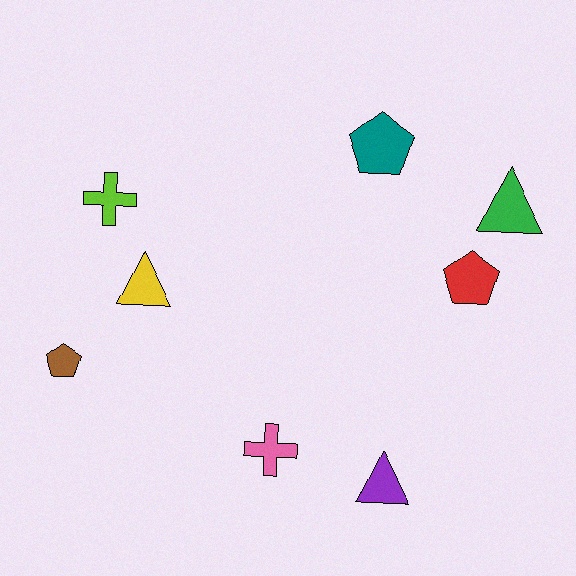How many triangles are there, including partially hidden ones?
There are 3 triangles.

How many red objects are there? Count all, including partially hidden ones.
There is 1 red object.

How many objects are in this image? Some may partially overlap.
There are 8 objects.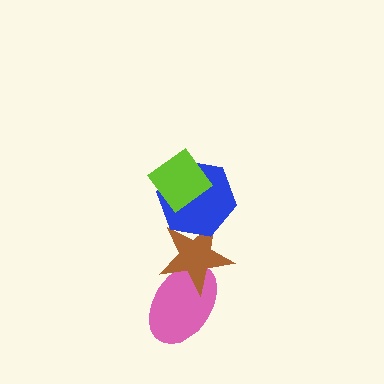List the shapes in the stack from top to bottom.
From top to bottom: the lime diamond, the blue hexagon, the brown star, the pink ellipse.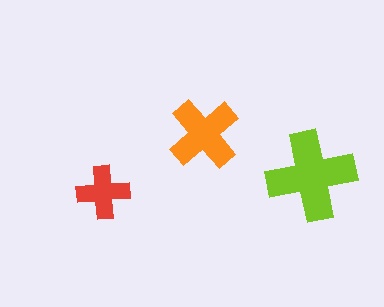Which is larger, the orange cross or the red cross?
The orange one.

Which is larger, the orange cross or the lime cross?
The lime one.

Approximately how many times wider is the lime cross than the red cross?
About 1.5 times wider.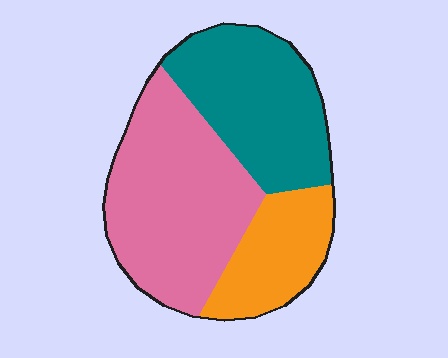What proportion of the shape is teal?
Teal takes up about one third (1/3) of the shape.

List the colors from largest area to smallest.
From largest to smallest: pink, teal, orange.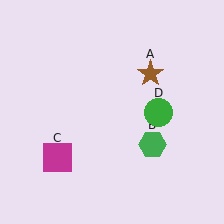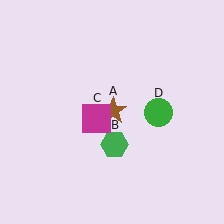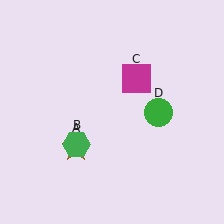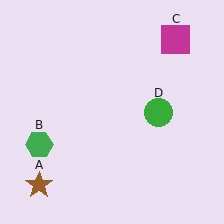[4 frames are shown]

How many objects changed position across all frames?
3 objects changed position: brown star (object A), green hexagon (object B), magenta square (object C).